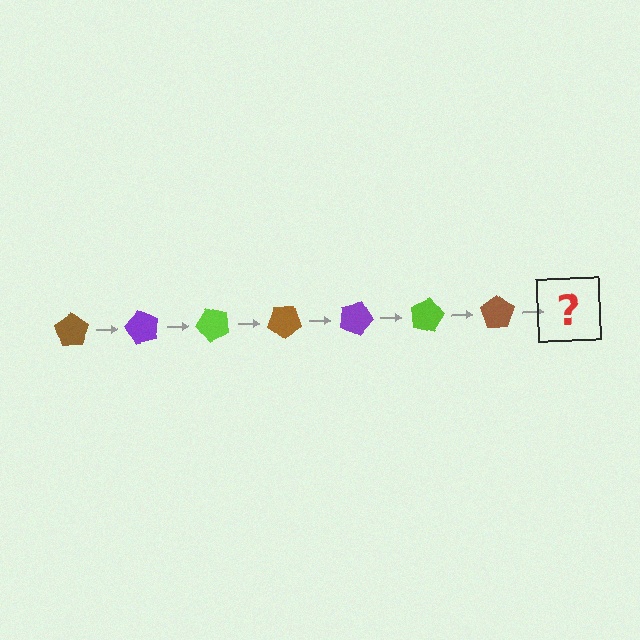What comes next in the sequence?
The next element should be a purple pentagon, rotated 420 degrees from the start.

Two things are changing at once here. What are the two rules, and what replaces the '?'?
The two rules are that it rotates 60 degrees each step and the color cycles through brown, purple, and lime. The '?' should be a purple pentagon, rotated 420 degrees from the start.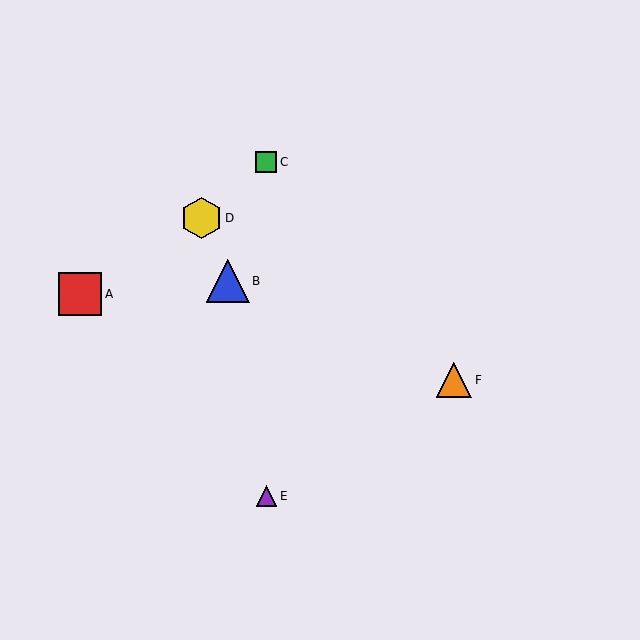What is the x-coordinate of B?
Object B is at x≈228.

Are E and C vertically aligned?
Yes, both are at x≈266.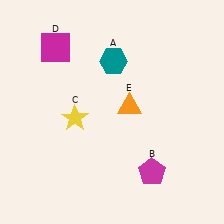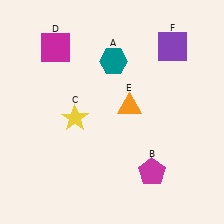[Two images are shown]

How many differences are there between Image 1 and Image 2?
There is 1 difference between the two images.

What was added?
A purple square (F) was added in Image 2.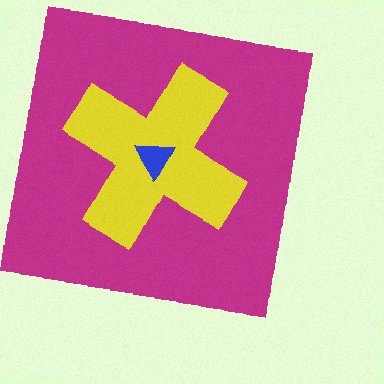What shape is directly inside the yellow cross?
The blue triangle.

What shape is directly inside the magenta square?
The yellow cross.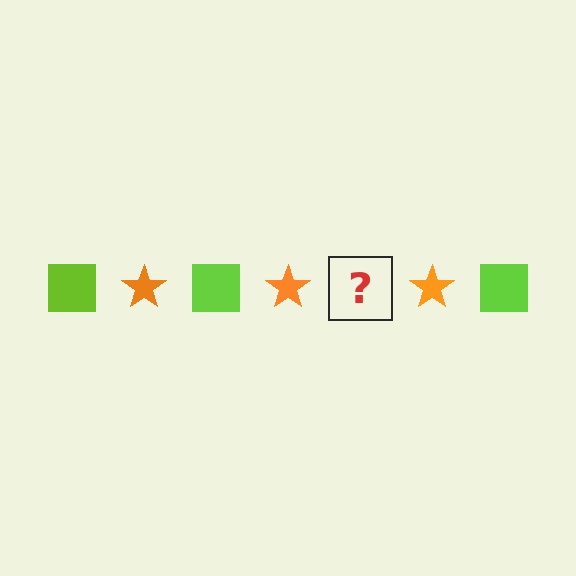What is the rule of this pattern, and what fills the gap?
The rule is that the pattern alternates between lime square and orange star. The gap should be filled with a lime square.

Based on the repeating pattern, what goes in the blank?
The blank should be a lime square.